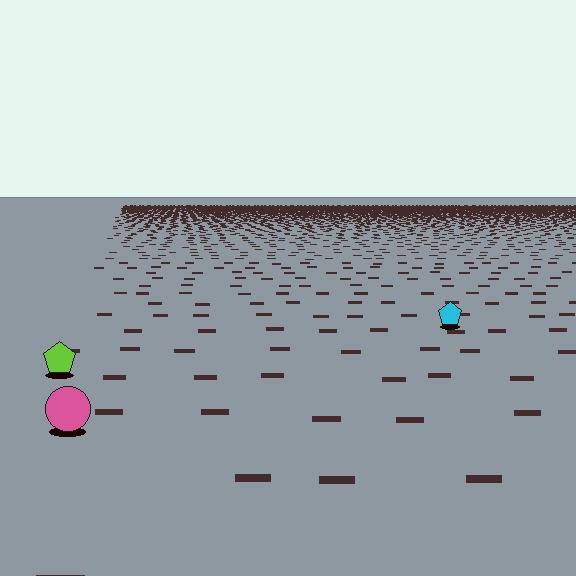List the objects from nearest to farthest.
From nearest to farthest: the pink circle, the lime pentagon, the cyan pentagon.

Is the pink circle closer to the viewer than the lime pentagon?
Yes. The pink circle is closer — you can tell from the texture gradient: the ground texture is coarser near it.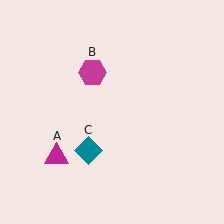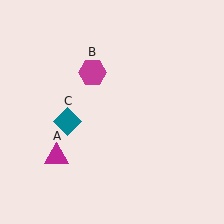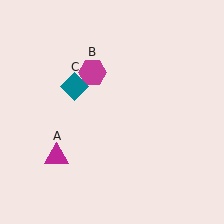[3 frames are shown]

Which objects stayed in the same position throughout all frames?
Magenta triangle (object A) and magenta hexagon (object B) remained stationary.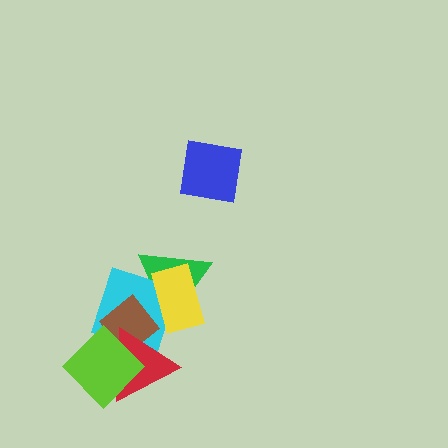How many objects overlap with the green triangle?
3 objects overlap with the green triangle.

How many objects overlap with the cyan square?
5 objects overlap with the cyan square.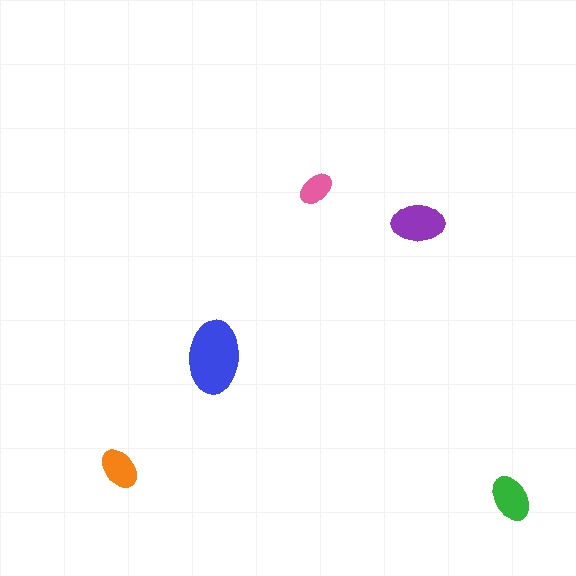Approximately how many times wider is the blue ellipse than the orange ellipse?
About 1.5 times wider.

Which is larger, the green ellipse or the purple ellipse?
The purple one.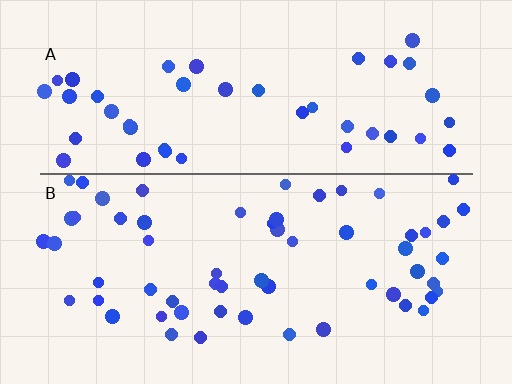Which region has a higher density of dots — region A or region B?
B (the bottom).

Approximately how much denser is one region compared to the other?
Approximately 1.3× — region B over region A.